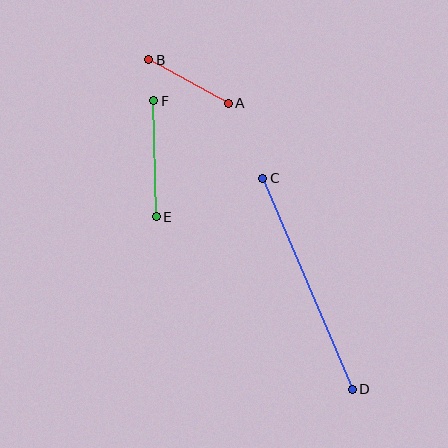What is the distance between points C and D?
The distance is approximately 229 pixels.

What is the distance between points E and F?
The distance is approximately 116 pixels.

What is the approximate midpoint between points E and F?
The midpoint is at approximately (155, 159) pixels.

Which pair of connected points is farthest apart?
Points C and D are farthest apart.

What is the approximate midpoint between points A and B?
The midpoint is at approximately (189, 82) pixels.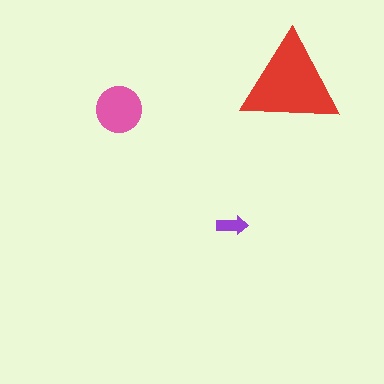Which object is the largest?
The red triangle.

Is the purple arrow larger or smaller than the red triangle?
Smaller.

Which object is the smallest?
The purple arrow.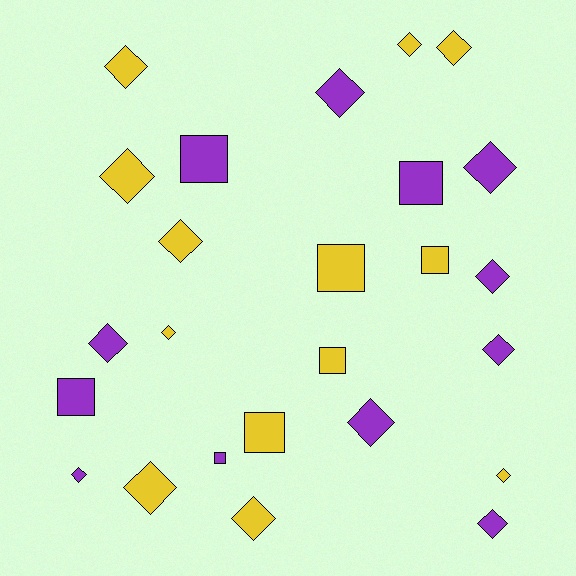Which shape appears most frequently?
Diamond, with 17 objects.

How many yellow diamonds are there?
There are 9 yellow diamonds.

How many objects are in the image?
There are 25 objects.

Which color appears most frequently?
Yellow, with 13 objects.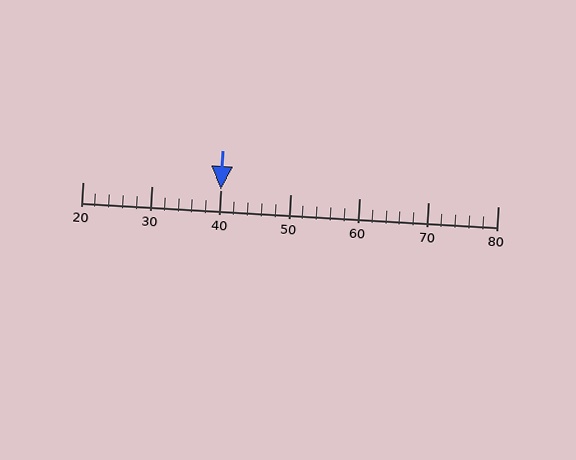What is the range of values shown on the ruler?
The ruler shows values from 20 to 80.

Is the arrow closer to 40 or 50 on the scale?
The arrow is closer to 40.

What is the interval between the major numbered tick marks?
The major tick marks are spaced 10 units apart.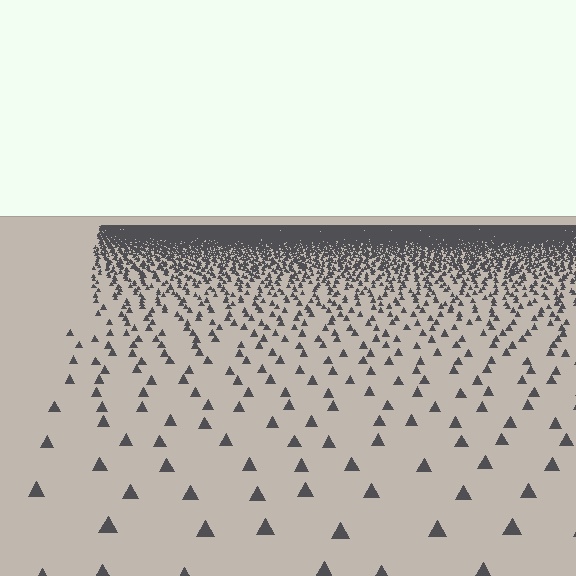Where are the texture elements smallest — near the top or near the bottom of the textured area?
Near the top.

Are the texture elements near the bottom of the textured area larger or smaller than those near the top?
Larger. Near the bottom, elements are closer to the viewer and appear at a bigger on-screen size.